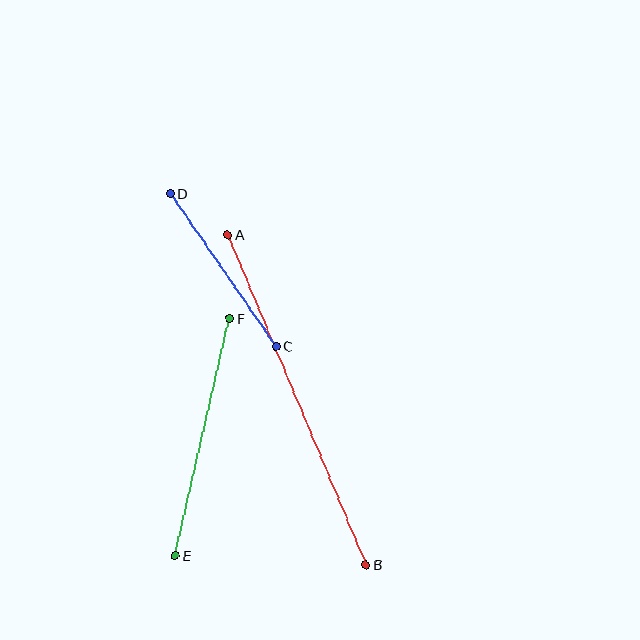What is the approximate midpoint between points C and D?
The midpoint is at approximately (223, 270) pixels.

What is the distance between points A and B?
The distance is approximately 358 pixels.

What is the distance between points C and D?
The distance is approximately 186 pixels.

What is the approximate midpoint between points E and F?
The midpoint is at approximately (202, 437) pixels.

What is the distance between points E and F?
The distance is approximately 244 pixels.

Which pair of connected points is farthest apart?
Points A and B are farthest apart.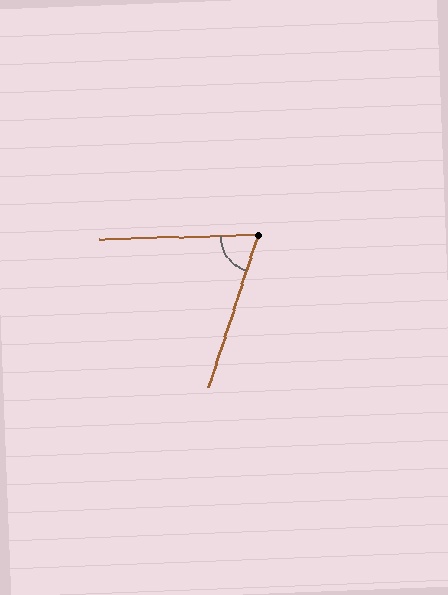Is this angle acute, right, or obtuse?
It is acute.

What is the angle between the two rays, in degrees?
Approximately 71 degrees.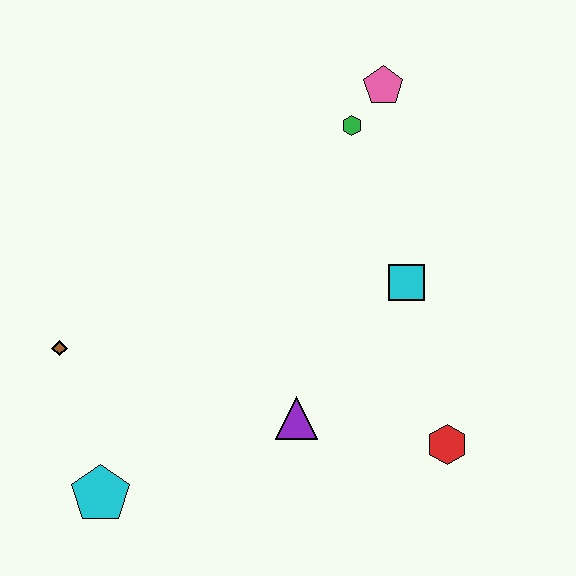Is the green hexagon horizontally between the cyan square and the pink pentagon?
No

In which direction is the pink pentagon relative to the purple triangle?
The pink pentagon is above the purple triangle.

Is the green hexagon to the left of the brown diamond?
No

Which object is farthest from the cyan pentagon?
The pink pentagon is farthest from the cyan pentagon.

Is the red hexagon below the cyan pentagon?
No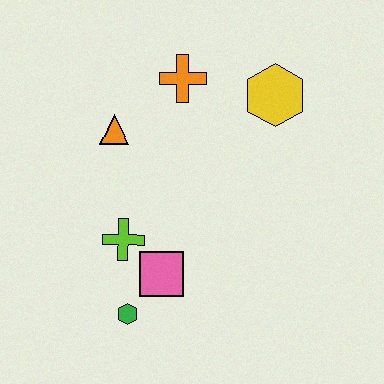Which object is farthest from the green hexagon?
The yellow hexagon is farthest from the green hexagon.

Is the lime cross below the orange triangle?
Yes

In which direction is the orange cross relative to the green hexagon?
The orange cross is above the green hexagon.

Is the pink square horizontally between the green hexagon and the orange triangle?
No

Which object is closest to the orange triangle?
The orange cross is closest to the orange triangle.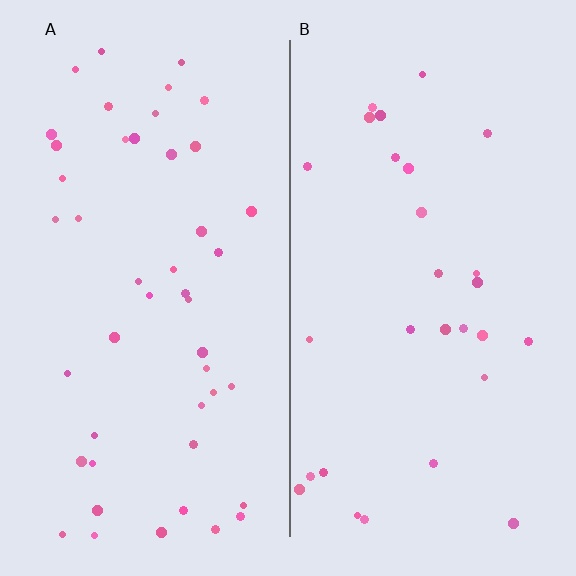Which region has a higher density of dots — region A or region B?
A (the left).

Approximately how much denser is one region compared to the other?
Approximately 1.6× — region A over region B.